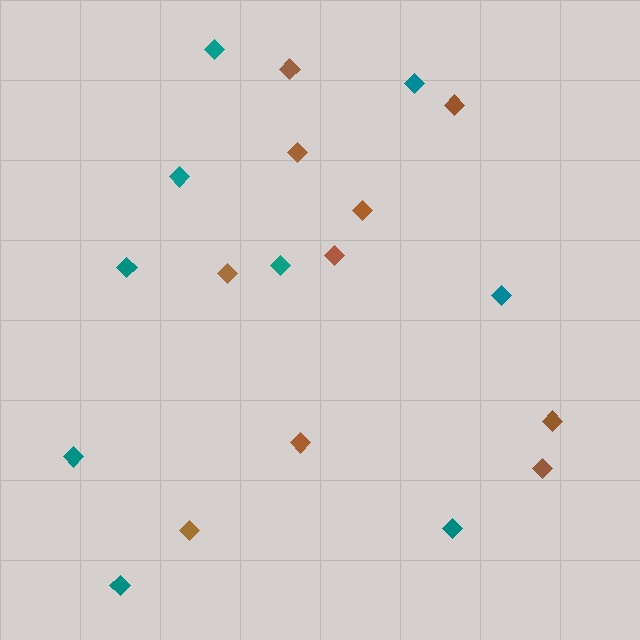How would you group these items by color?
There are 2 groups: one group of teal diamonds (9) and one group of brown diamonds (10).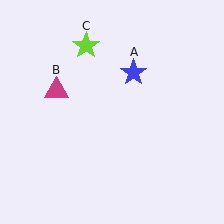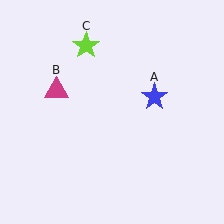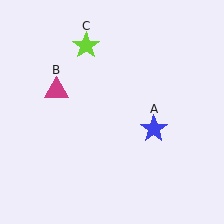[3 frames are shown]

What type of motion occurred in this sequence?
The blue star (object A) rotated clockwise around the center of the scene.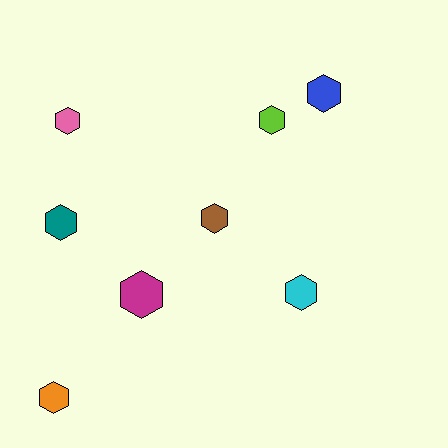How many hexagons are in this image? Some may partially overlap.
There are 8 hexagons.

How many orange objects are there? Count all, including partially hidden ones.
There is 1 orange object.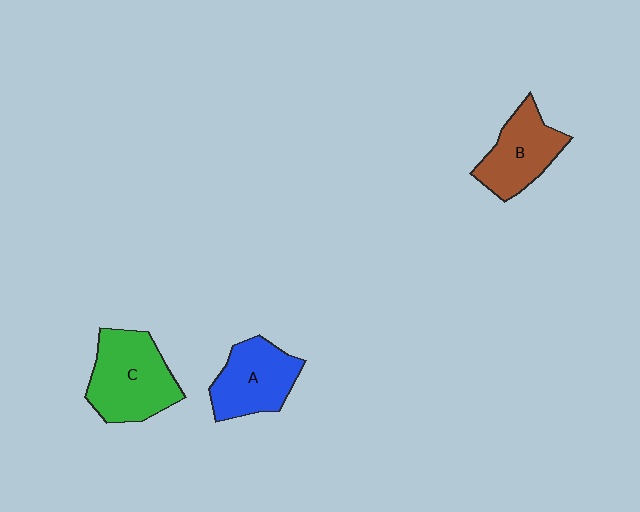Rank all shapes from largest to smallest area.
From largest to smallest: C (green), A (blue), B (brown).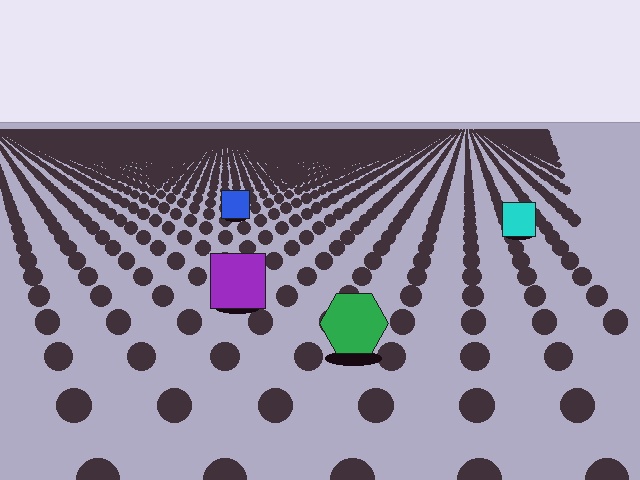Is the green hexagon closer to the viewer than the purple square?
Yes. The green hexagon is closer — you can tell from the texture gradient: the ground texture is coarser near it.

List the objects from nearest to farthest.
From nearest to farthest: the green hexagon, the purple square, the cyan square, the blue square.